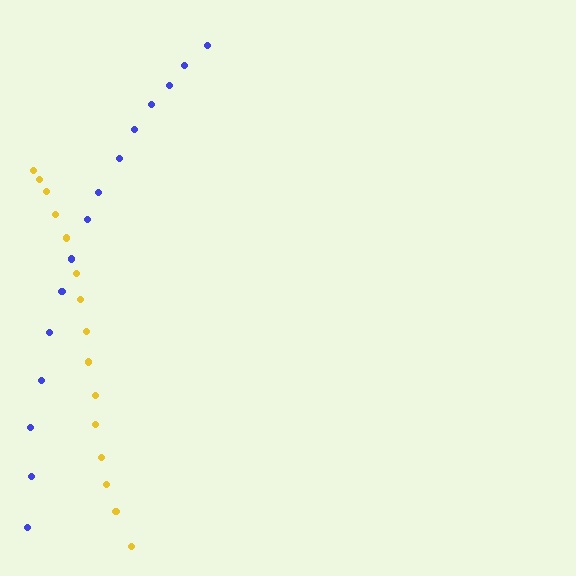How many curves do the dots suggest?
There are 2 distinct paths.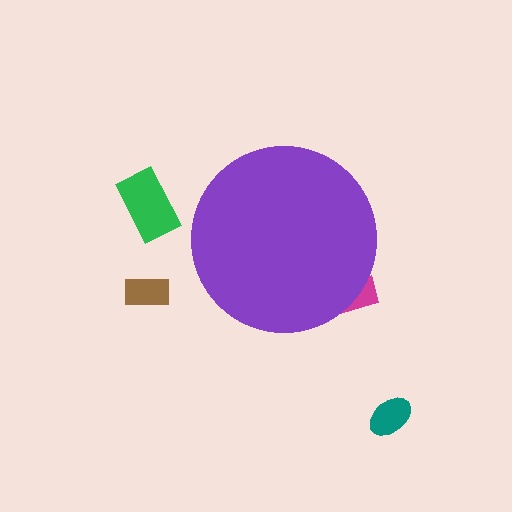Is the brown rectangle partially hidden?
No, the brown rectangle is fully visible.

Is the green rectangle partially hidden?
No, the green rectangle is fully visible.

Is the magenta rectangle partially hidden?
Yes, the magenta rectangle is partially hidden behind the purple circle.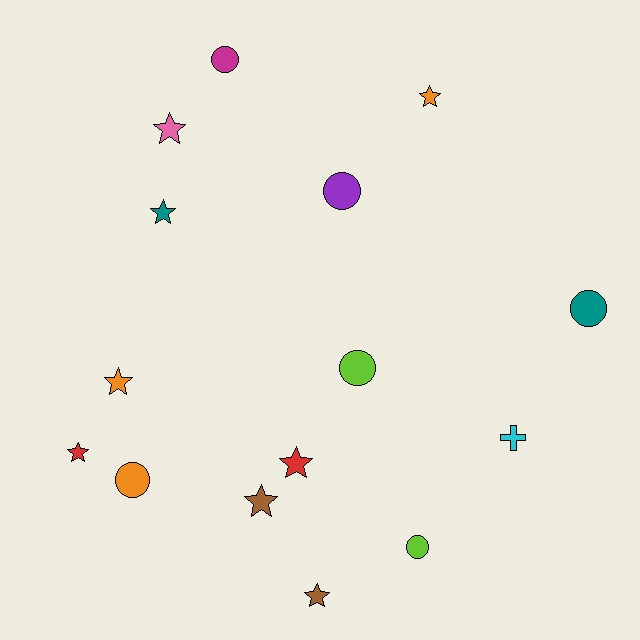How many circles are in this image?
There are 6 circles.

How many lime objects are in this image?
There are 2 lime objects.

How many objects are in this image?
There are 15 objects.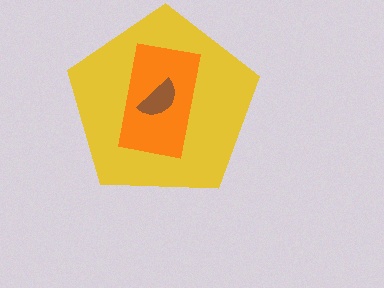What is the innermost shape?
The brown semicircle.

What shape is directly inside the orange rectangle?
The brown semicircle.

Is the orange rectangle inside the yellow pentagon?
Yes.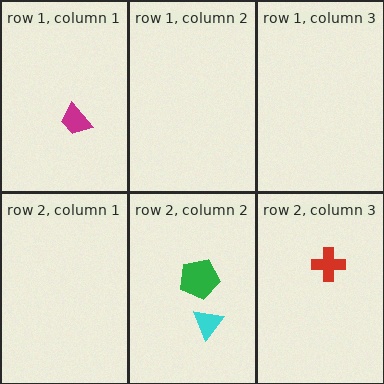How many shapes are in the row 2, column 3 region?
1.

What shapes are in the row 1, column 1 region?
The magenta trapezoid.